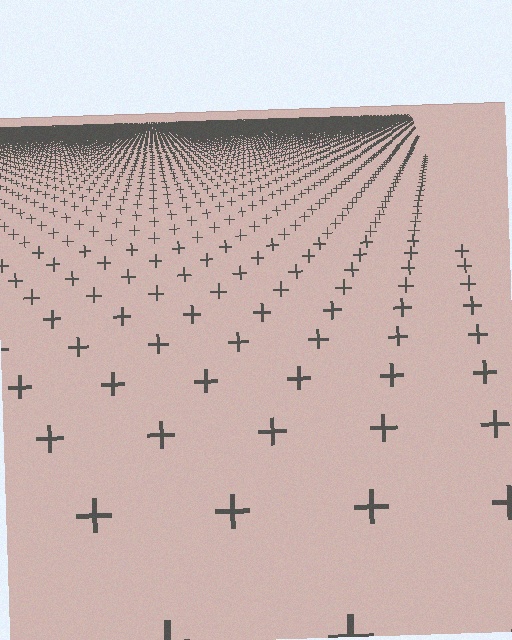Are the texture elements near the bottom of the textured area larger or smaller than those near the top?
Larger. Near the bottom, elements are closer to the viewer and appear at a bigger on-screen size.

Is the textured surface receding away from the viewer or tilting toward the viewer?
The surface is receding away from the viewer. Texture elements get smaller and denser toward the top.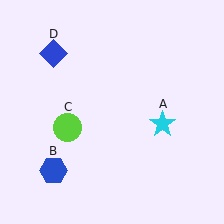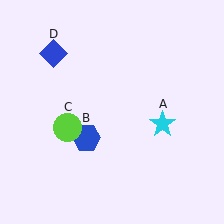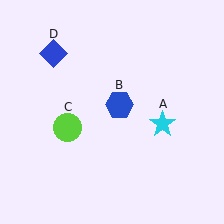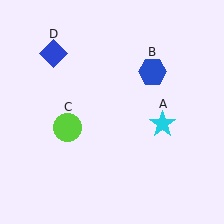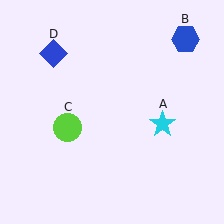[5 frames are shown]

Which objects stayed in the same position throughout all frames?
Cyan star (object A) and lime circle (object C) and blue diamond (object D) remained stationary.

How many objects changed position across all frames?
1 object changed position: blue hexagon (object B).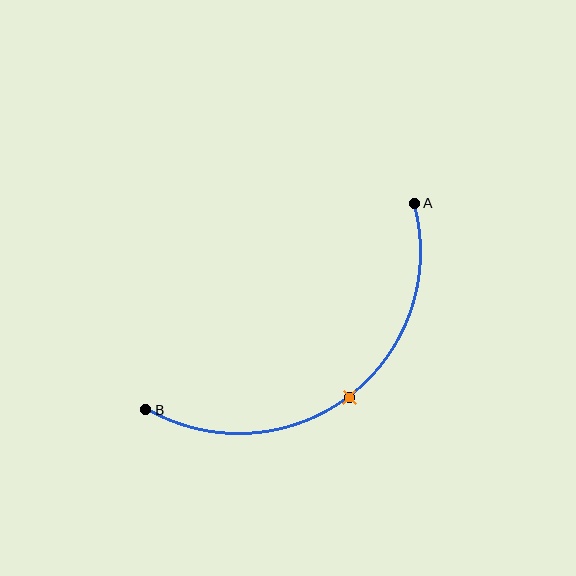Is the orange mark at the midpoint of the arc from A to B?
Yes. The orange mark lies on the arc at equal arc-length from both A and B — it is the arc midpoint.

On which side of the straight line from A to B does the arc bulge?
The arc bulges below and to the right of the straight line connecting A and B.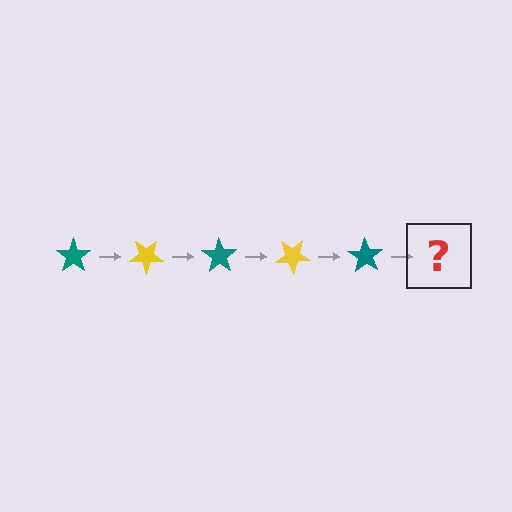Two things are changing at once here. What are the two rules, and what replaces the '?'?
The two rules are that it rotates 35 degrees each step and the color cycles through teal and yellow. The '?' should be a yellow star, rotated 175 degrees from the start.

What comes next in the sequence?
The next element should be a yellow star, rotated 175 degrees from the start.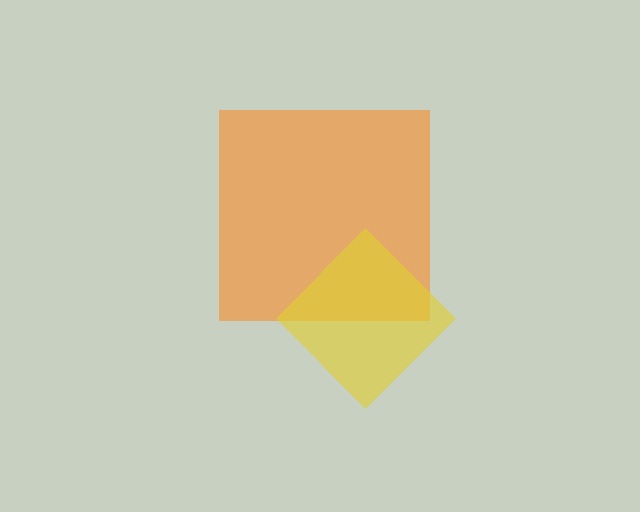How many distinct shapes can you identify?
There are 2 distinct shapes: an orange square, a yellow diamond.